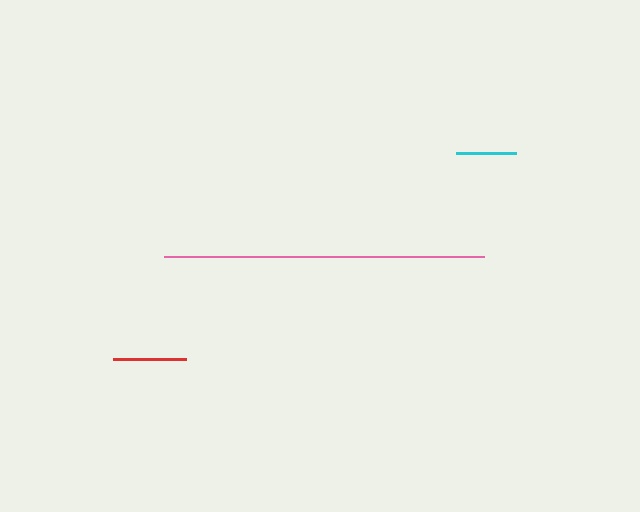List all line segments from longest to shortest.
From longest to shortest: pink, red, cyan.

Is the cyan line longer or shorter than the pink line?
The pink line is longer than the cyan line.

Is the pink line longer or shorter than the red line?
The pink line is longer than the red line.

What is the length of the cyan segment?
The cyan segment is approximately 60 pixels long.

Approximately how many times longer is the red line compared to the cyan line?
The red line is approximately 1.2 times the length of the cyan line.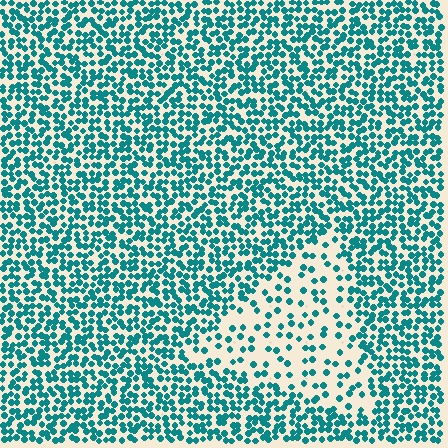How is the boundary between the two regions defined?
The boundary is defined by a change in element density (approximately 2.6x ratio). All elements are the same color, size, and shape.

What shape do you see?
I see a triangle.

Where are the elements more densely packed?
The elements are more densely packed outside the triangle boundary.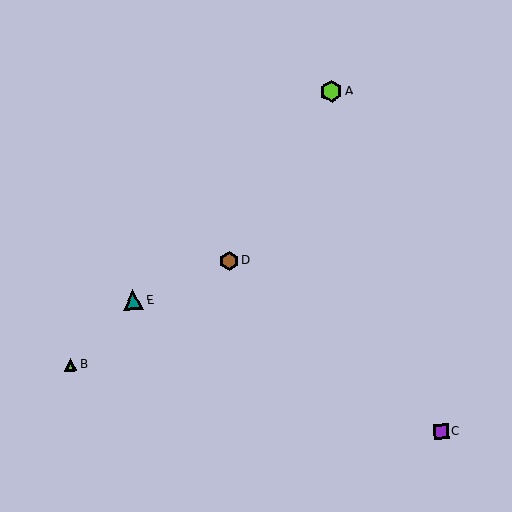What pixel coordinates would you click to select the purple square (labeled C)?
Click at (441, 432) to select the purple square C.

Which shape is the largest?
The lime hexagon (labeled A) is the largest.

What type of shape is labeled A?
Shape A is a lime hexagon.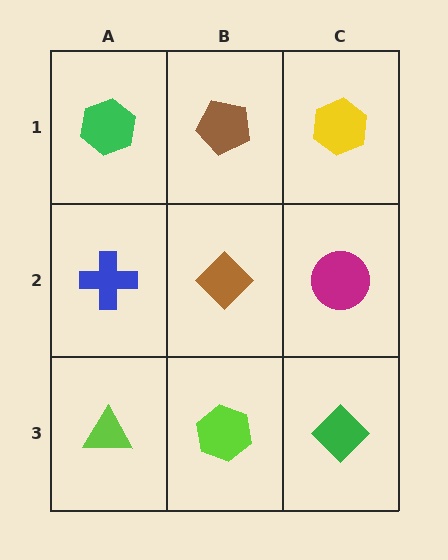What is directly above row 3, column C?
A magenta circle.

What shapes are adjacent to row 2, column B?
A brown pentagon (row 1, column B), a lime hexagon (row 3, column B), a blue cross (row 2, column A), a magenta circle (row 2, column C).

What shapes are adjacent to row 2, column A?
A green hexagon (row 1, column A), a lime triangle (row 3, column A), a brown diamond (row 2, column B).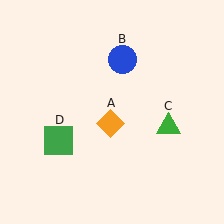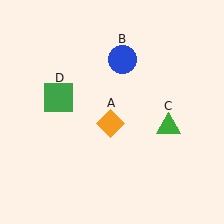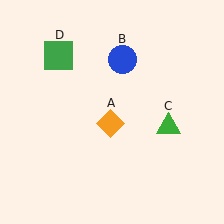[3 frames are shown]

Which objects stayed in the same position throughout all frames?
Orange diamond (object A) and blue circle (object B) and green triangle (object C) remained stationary.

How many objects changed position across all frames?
1 object changed position: green square (object D).